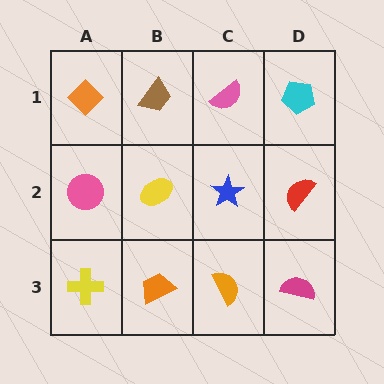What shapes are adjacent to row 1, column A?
A pink circle (row 2, column A), a brown trapezoid (row 1, column B).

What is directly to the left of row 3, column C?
An orange trapezoid.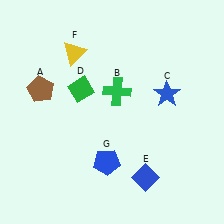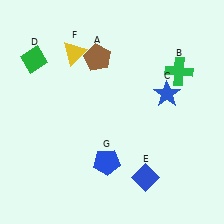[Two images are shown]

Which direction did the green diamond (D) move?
The green diamond (D) moved left.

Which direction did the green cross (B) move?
The green cross (B) moved right.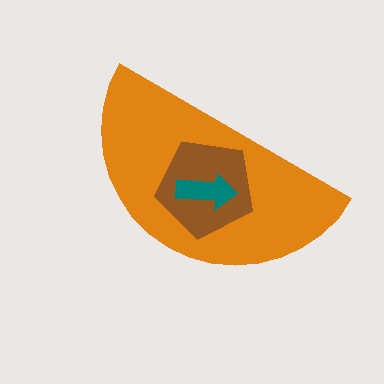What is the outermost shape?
The orange semicircle.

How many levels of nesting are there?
3.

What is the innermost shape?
The teal arrow.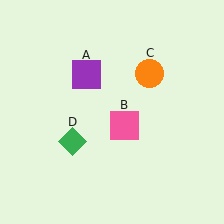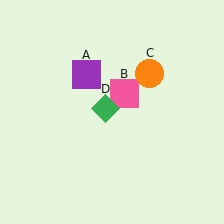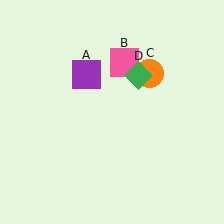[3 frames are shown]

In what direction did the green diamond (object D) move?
The green diamond (object D) moved up and to the right.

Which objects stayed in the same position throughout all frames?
Purple square (object A) and orange circle (object C) remained stationary.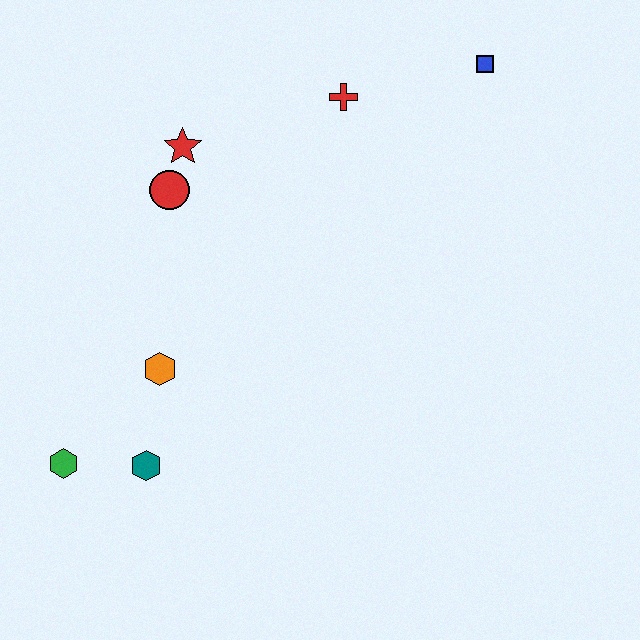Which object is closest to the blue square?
The red cross is closest to the blue square.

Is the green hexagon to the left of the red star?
Yes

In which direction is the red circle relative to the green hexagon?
The red circle is above the green hexagon.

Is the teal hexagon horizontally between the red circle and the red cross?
No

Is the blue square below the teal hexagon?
No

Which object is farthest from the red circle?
The blue square is farthest from the red circle.